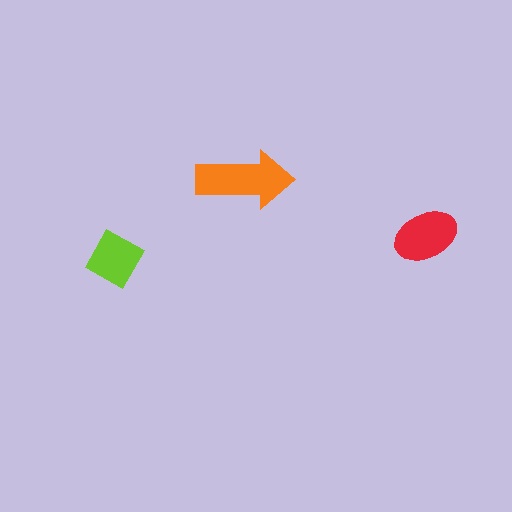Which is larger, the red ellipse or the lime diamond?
The red ellipse.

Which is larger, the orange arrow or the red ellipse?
The orange arrow.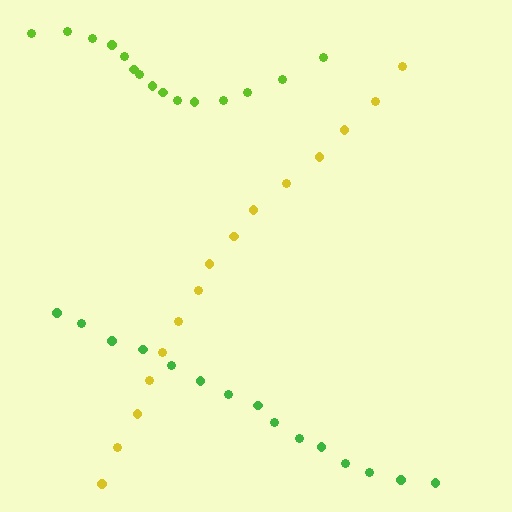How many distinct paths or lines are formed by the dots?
There are 3 distinct paths.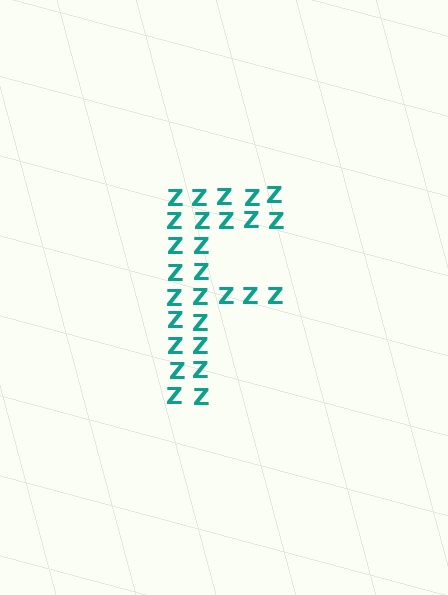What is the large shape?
The large shape is the letter F.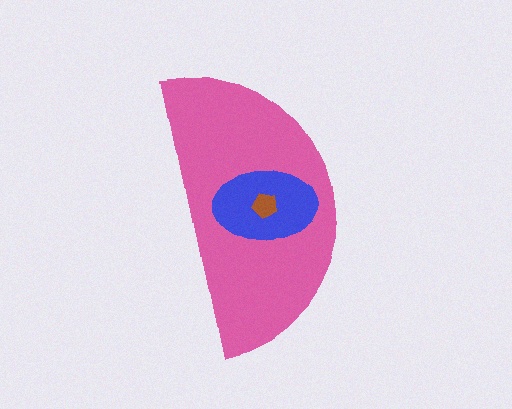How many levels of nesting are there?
3.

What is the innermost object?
The brown pentagon.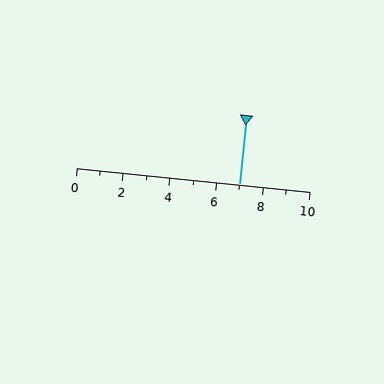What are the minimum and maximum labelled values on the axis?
The axis runs from 0 to 10.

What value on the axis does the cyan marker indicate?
The marker indicates approximately 7.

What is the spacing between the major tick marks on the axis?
The major ticks are spaced 2 apart.